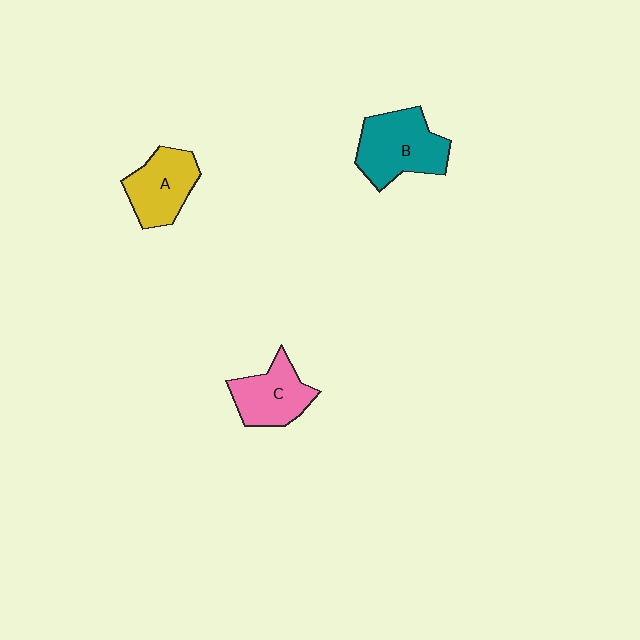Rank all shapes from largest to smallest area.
From largest to smallest: B (teal), A (yellow), C (pink).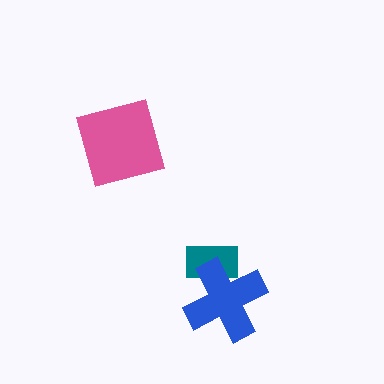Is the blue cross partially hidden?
No, no other shape covers it.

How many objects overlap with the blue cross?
1 object overlaps with the blue cross.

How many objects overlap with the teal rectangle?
1 object overlaps with the teal rectangle.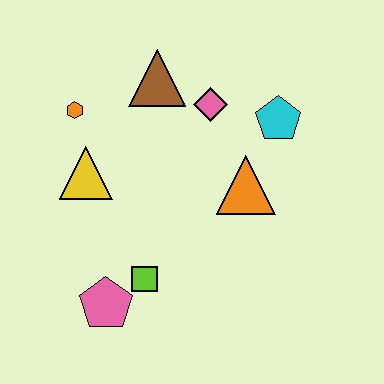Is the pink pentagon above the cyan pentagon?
No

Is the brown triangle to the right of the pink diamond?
No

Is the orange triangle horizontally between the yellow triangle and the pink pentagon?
No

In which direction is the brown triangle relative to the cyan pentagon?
The brown triangle is to the left of the cyan pentagon.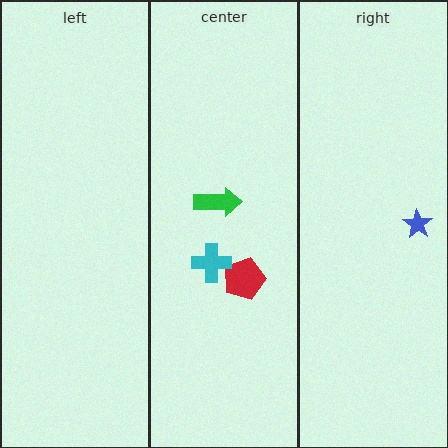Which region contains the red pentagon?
The center region.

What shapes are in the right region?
The blue star.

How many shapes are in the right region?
1.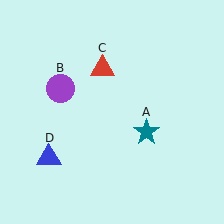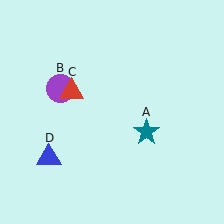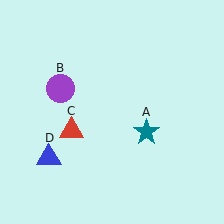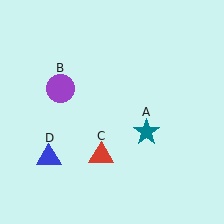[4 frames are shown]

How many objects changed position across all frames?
1 object changed position: red triangle (object C).